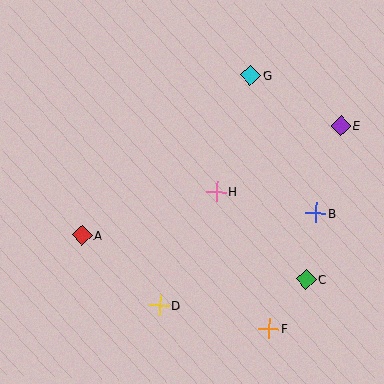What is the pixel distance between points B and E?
The distance between B and E is 91 pixels.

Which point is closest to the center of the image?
Point H at (217, 191) is closest to the center.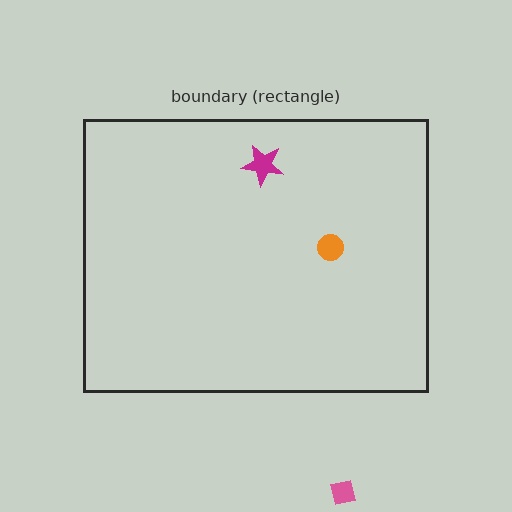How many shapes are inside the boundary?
2 inside, 1 outside.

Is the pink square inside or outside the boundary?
Outside.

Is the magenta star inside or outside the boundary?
Inside.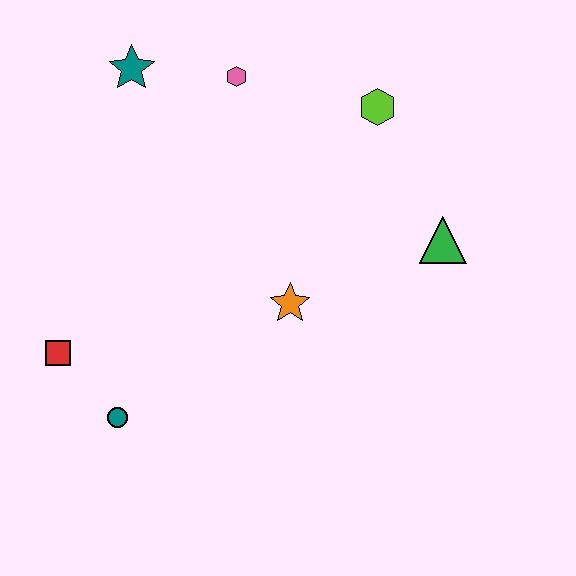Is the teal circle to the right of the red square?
Yes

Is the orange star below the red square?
No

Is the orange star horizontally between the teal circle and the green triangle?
Yes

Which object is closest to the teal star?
The pink hexagon is closest to the teal star.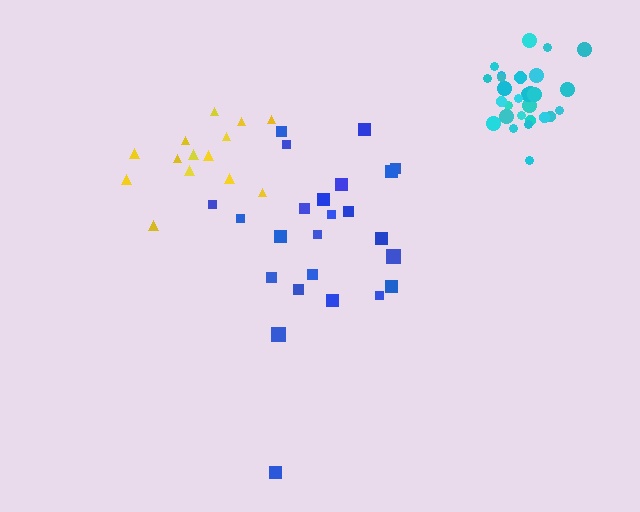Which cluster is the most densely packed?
Cyan.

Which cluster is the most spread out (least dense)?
Yellow.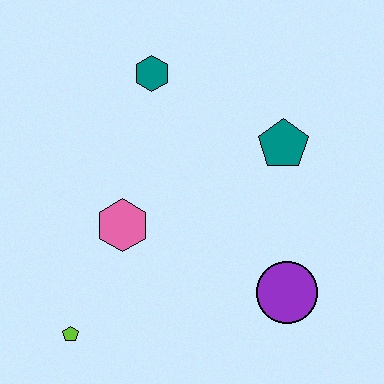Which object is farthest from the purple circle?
The teal hexagon is farthest from the purple circle.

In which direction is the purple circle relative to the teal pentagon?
The purple circle is below the teal pentagon.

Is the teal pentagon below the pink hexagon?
No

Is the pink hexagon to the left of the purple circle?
Yes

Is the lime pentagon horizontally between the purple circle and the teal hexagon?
No